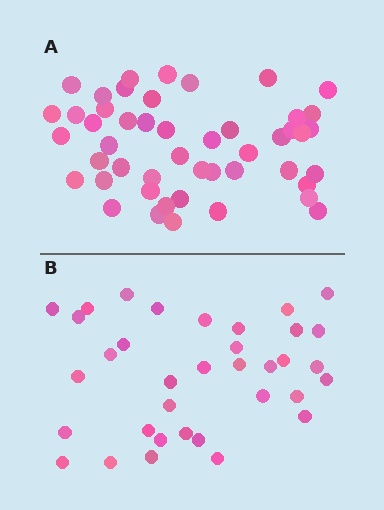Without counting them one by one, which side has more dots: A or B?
Region A (the top region) has more dots.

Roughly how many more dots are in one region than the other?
Region A has approximately 15 more dots than region B.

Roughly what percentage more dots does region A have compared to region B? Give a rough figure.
About 35% more.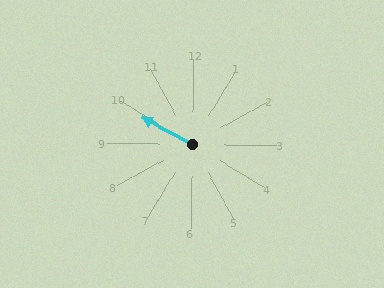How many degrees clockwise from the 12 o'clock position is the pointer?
Approximately 297 degrees.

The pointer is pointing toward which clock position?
Roughly 10 o'clock.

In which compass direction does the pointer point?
Northwest.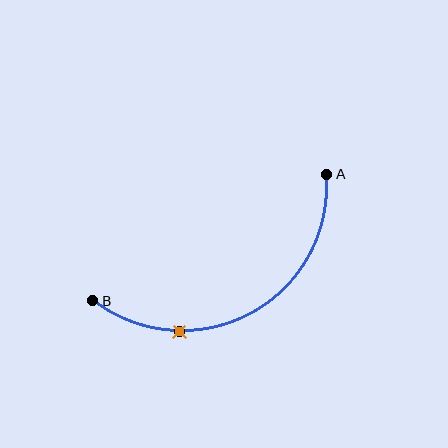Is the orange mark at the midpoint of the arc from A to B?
No. The orange mark lies on the arc but is closer to endpoint B. The arc midpoint would be at the point on the curve equidistant along the arc from both A and B.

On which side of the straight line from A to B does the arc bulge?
The arc bulges below the straight line connecting A and B.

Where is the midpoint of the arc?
The arc midpoint is the point on the curve farthest from the straight line joining A and B. It sits below that line.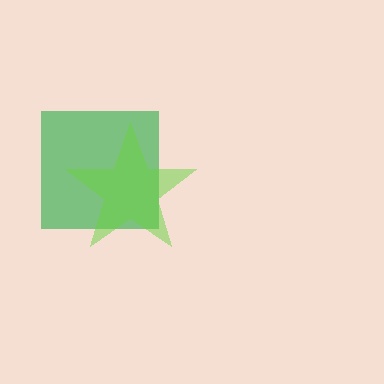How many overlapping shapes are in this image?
There are 2 overlapping shapes in the image.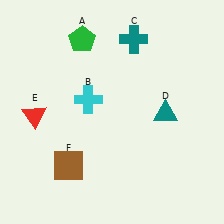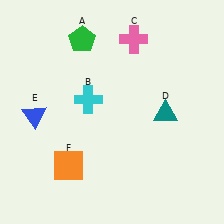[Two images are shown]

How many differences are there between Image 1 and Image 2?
There are 3 differences between the two images.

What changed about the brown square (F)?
In Image 1, F is brown. In Image 2, it changed to orange.